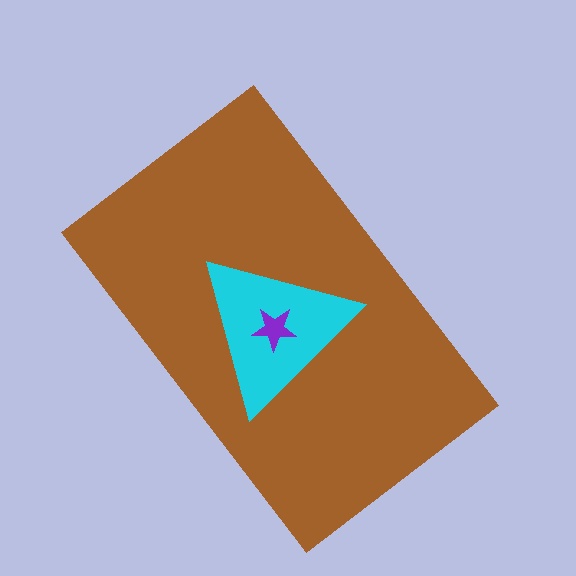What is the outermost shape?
The brown rectangle.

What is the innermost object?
The purple star.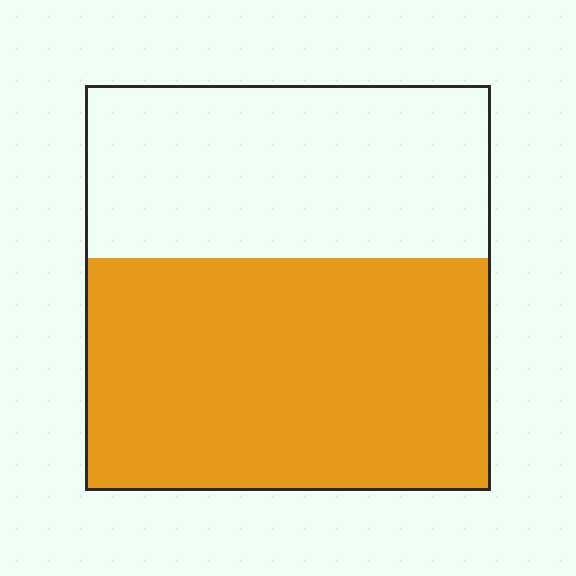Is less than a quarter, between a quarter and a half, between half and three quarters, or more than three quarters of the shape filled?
Between half and three quarters.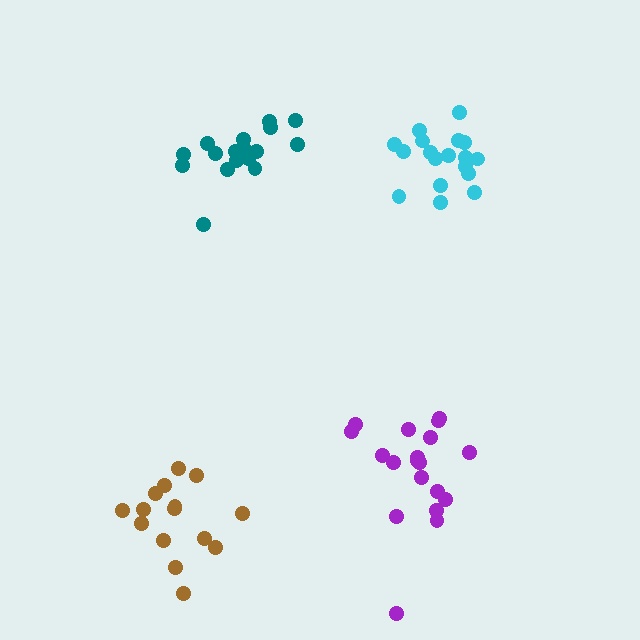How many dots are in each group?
Group 1: 19 dots, Group 2: 17 dots, Group 3: 18 dots, Group 4: 15 dots (69 total).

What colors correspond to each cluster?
The clusters are colored: purple, teal, cyan, brown.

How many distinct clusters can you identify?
There are 4 distinct clusters.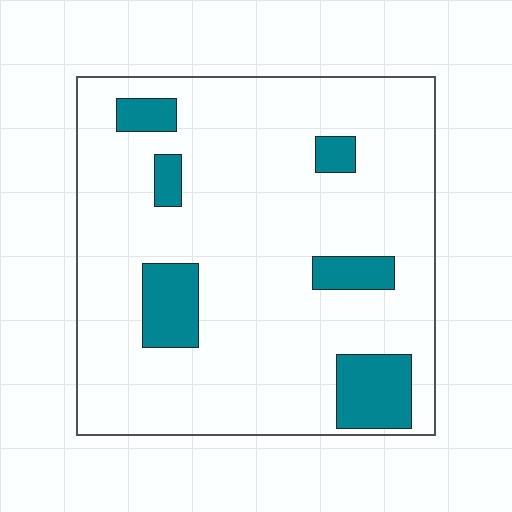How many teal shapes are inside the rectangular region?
6.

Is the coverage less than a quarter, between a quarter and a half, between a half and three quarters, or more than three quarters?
Less than a quarter.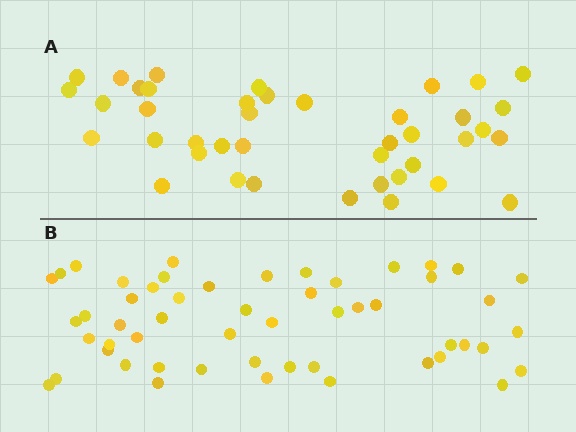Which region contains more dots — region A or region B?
Region B (the bottom region) has more dots.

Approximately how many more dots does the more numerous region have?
Region B has roughly 12 or so more dots than region A.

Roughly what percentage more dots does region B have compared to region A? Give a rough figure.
About 30% more.